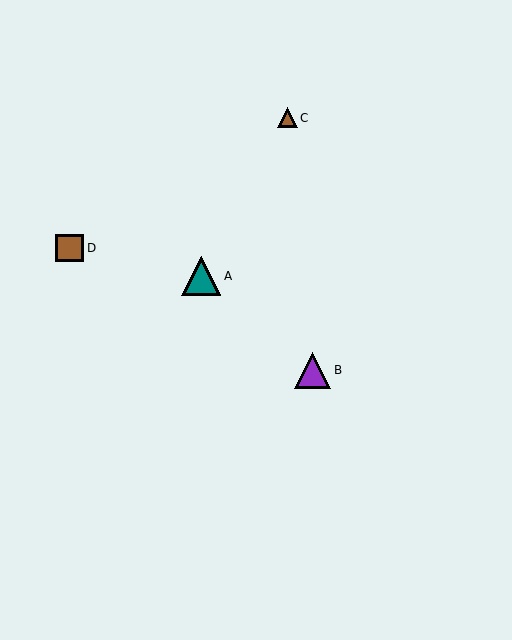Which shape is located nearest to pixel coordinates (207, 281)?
The teal triangle (labeled A) at (201, 276) is nearest to that location.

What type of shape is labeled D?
Shape D is a brown square.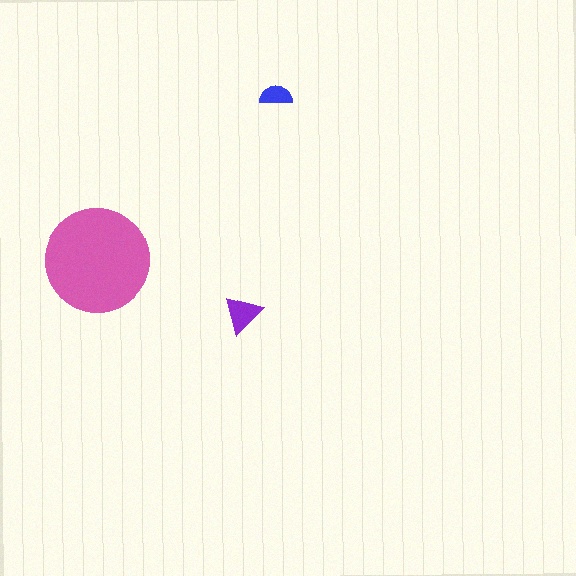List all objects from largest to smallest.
The pink circle, the purple triangle, the blue semicircle.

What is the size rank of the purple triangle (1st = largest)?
2nd.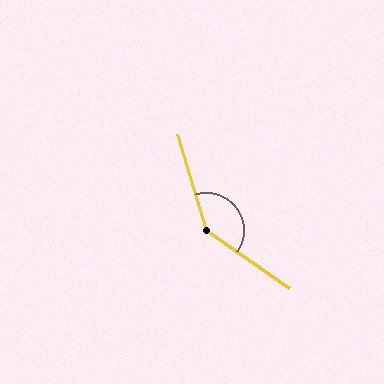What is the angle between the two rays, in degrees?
Approximately 141 degrees.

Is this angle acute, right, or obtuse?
It is obtuse.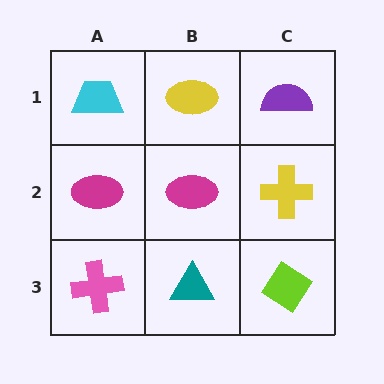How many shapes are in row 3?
3 shapes.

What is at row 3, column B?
A teal triangle.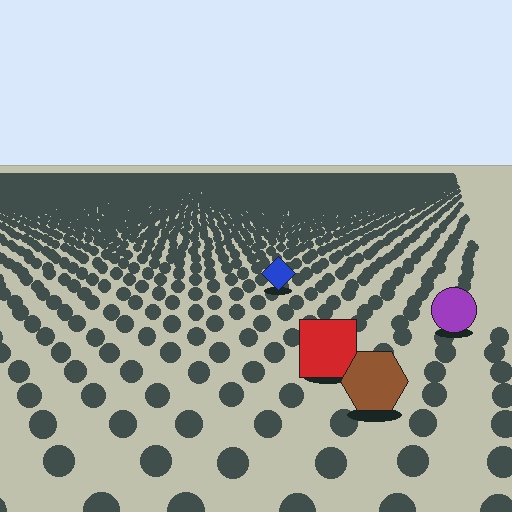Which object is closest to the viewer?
The brown hexagon is closest. The texture marks near it are larger and more spread out.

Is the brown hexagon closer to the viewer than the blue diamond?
Yes. The brown hexagon is closer — you can tell from the texture gradient: the ground texture is coarser near it.